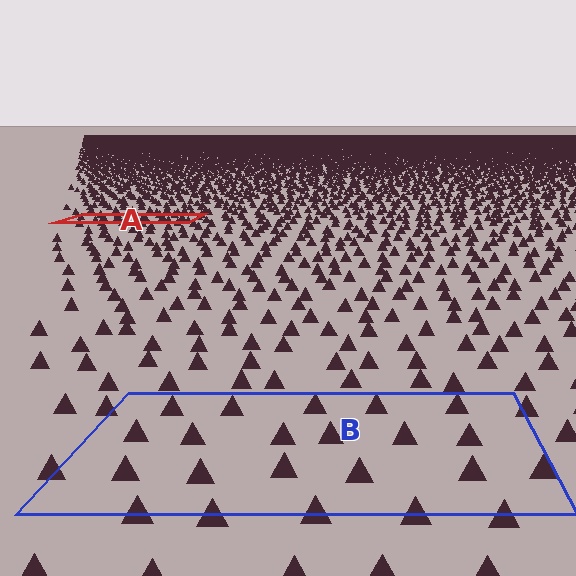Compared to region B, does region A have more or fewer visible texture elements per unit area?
Region A has more texture elements per unit area — they are packed more densely because it is farther away.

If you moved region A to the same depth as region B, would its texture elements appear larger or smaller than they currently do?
They would appear larger. At a closer depth, the same texture elements are projected at a bigger on-screen size.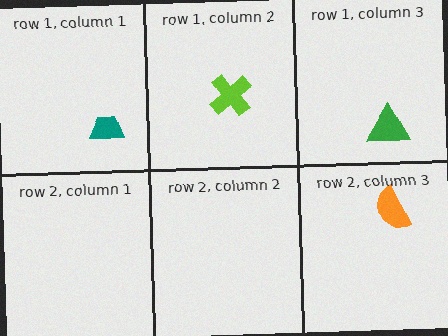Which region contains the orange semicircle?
The row 2, column 3 region.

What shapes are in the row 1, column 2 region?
The lime cross.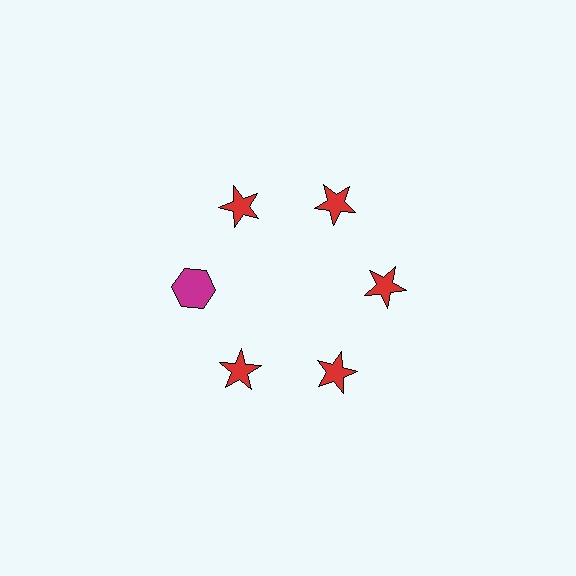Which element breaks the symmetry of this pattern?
The magenta hexagon at roughly the 9 o'clock position breaks the symmetry. All other shapes are red stars.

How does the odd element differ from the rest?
It differs in both color (magenta instead of red) and shape (hexagon instead of star).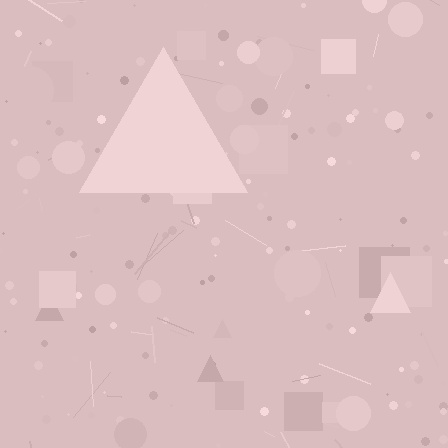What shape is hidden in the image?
A triangle is hidden in the image.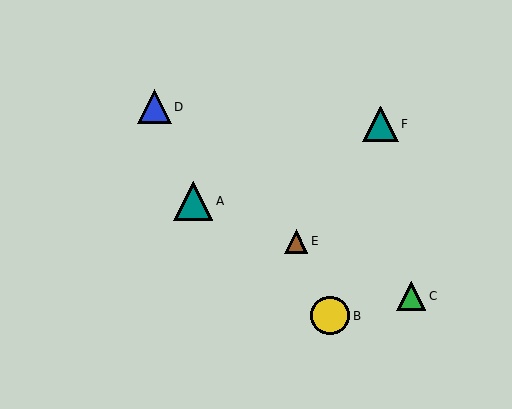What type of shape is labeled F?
Shape F is a teal triangle.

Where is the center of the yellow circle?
The center of the yellow circle is at (330, 316).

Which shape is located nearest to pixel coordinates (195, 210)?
The teal triangle (labeled A) at (193, 201) is nearest to that location.